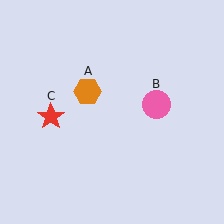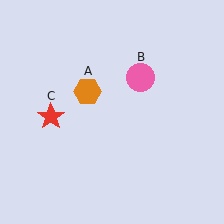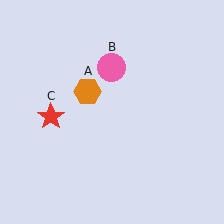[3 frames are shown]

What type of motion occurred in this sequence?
The pink circle (object B) rotated counterclockwise around the center of the scene.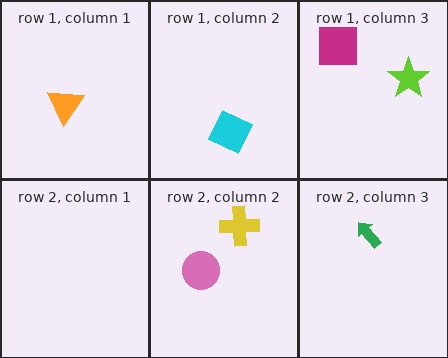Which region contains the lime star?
The row 1, column 3 region.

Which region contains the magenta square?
The row 1, column 3 region.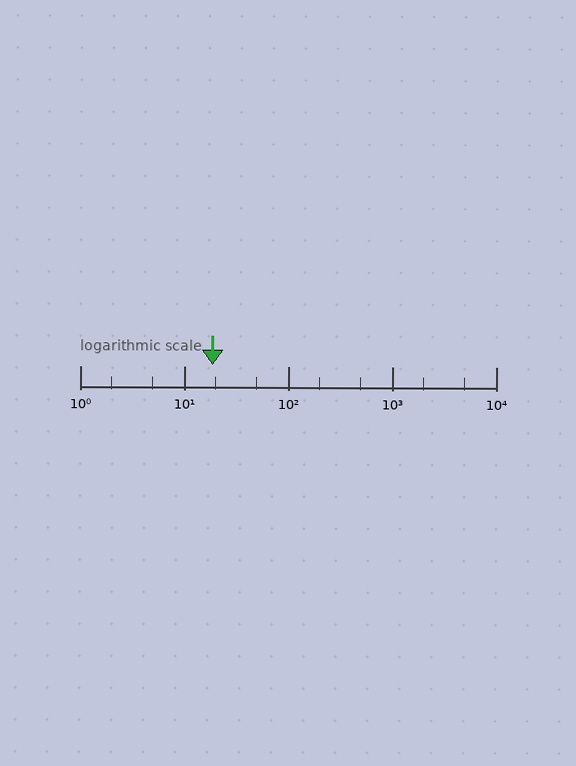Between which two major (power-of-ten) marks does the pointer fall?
The pointer is between 10 and 100.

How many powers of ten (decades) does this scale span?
The scale spans 4 decades, from 1 to 10000.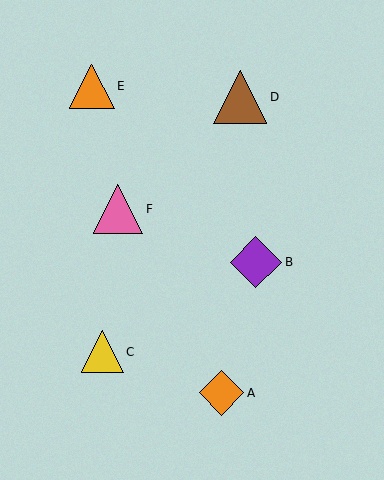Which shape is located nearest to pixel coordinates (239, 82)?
The brown triangle (labeled D) at (240, 97) is nearest to that location.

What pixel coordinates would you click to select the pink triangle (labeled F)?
Click at (118, 209) to select the pink triangle F.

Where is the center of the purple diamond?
The center of the purple diamond is at (256, 262).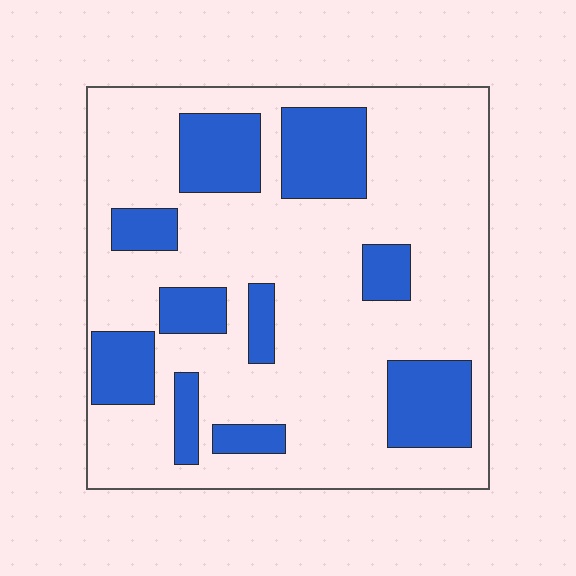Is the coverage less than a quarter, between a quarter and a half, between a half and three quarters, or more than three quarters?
Between a quarter and a half.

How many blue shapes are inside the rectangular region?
10.